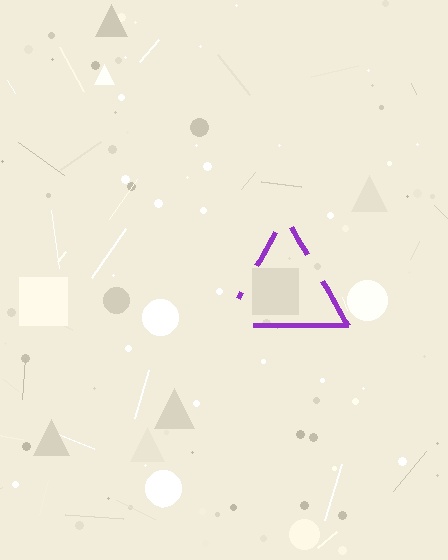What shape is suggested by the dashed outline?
The dashed outline suggests a triangle.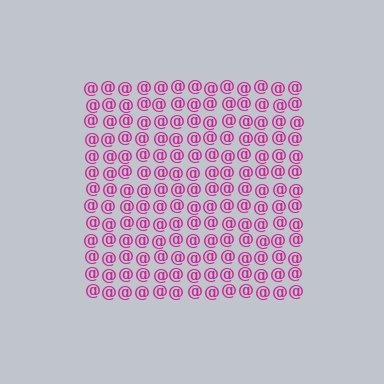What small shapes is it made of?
It is made of small at signs.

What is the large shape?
The large shape is a square.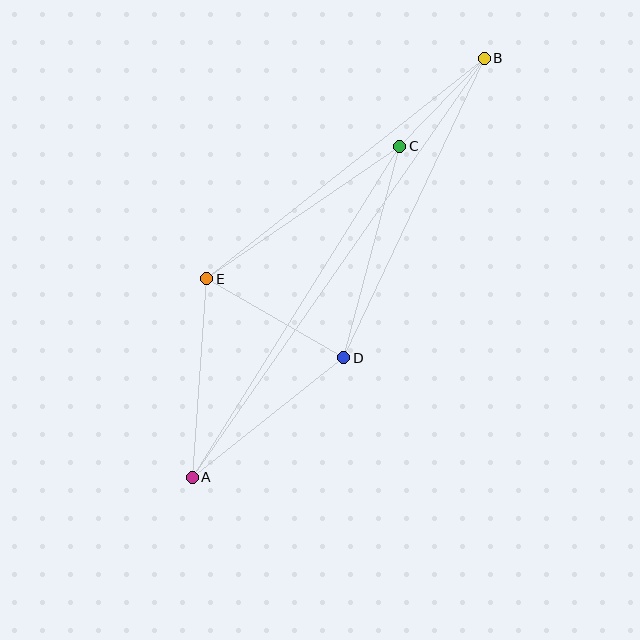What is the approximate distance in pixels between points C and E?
The distance between C and E is approximately 234 pixels.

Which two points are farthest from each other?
Points A and B are farthest from each other.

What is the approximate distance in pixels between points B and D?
The distance between B and D is approximately 331 pixels.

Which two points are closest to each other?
Points B and C are closest to each other.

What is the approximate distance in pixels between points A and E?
The distance between A and E is approximately 199 pixels.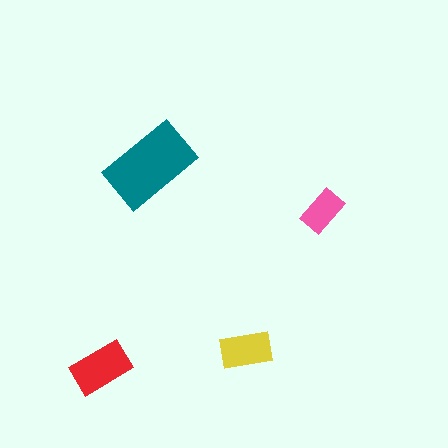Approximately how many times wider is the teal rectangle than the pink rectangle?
About 2 times wider.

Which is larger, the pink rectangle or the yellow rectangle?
The yellow one.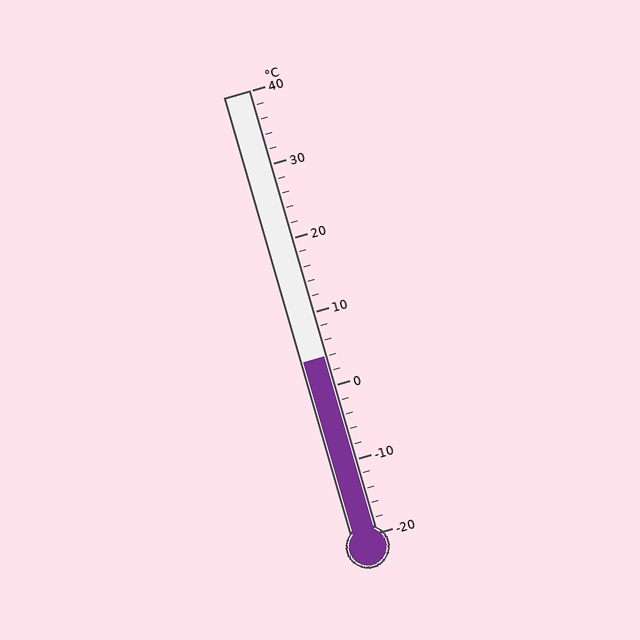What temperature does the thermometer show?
The thermometer shows approximately 4°C.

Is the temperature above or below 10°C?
The temperature is below 10°C.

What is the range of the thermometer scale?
The thermometer scale ranges from -20°C to 40°C.